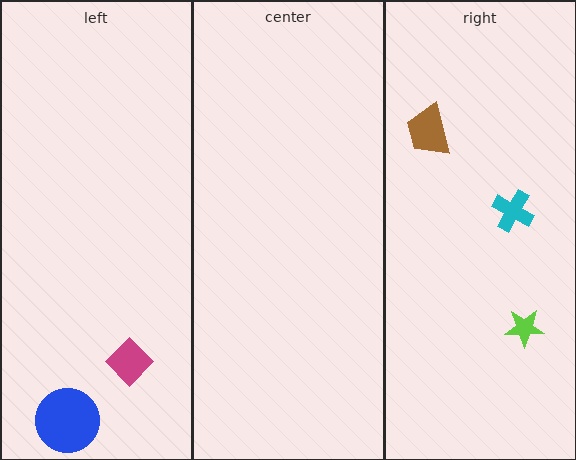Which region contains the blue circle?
The left region.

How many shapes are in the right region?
3.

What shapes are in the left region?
The magenta diamond, the blue circle.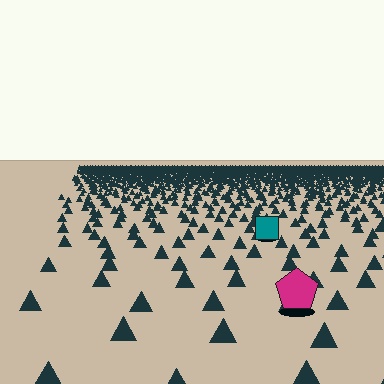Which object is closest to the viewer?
The magenta pentagon is closest. The texture marks near it are larger and more spread out.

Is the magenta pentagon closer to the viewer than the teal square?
Yes. The magenta pentagon is closer — you can tell from the texture gradient: the ground texture is coarser near it.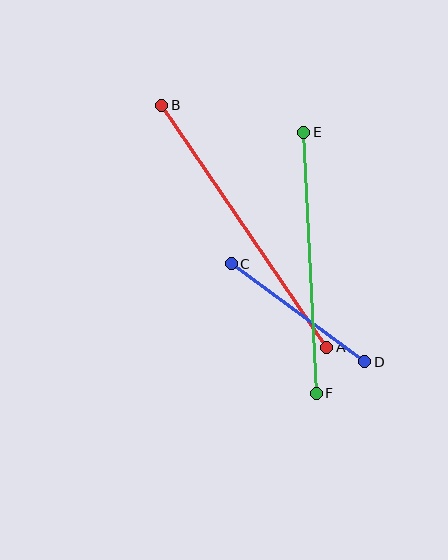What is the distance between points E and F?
The distance is approximately 261 pixels.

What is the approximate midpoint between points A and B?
The midpoint is at approximately (244, 226) pixels.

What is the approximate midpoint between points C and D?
The midpoint is at approximately (298, 313) pixels.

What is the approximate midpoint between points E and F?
The midpoint is at approximately (310, 263) pixels.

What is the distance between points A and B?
The distance is approximately 293 pixels.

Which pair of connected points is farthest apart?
Points A and B are farthest apart.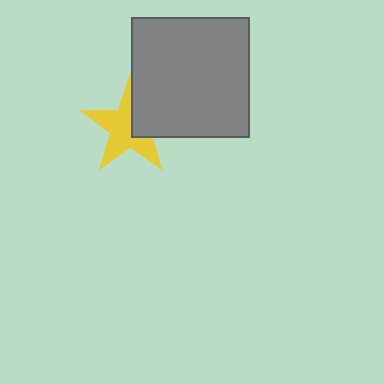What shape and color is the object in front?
The object in front is a gray rectangle.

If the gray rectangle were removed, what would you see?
You would see the complete yellow star.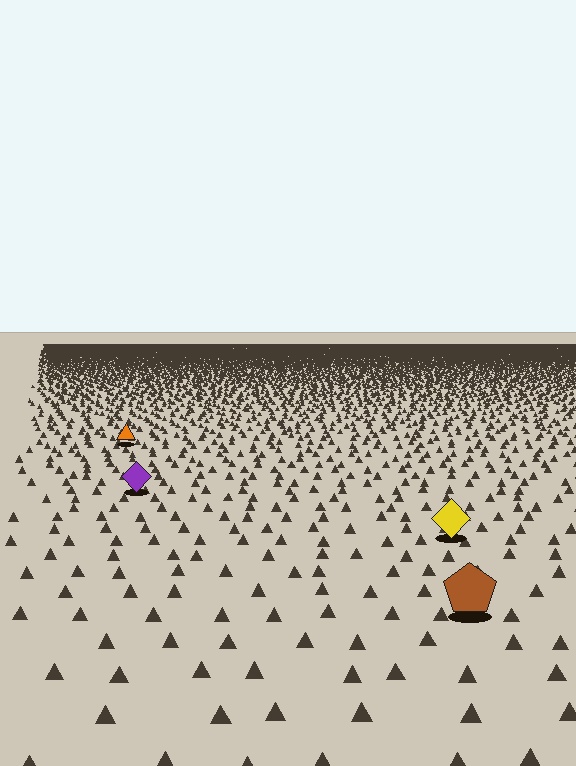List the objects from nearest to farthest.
From nearest to farthest: the brown pentagon, the yellow diamond, the purple diamond, the orange triangle.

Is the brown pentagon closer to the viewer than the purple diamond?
Yes. The brown pentagon is closer — you can tell from the texture gradient: the ground texture is coarser near it.